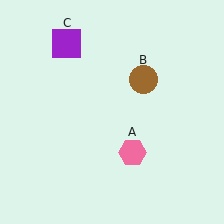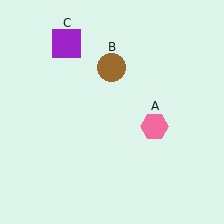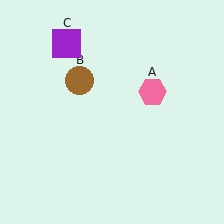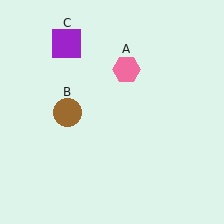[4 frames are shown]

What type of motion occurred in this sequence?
The pink hexagon (object A), brown circle (object B) rotated counterclockwise around the center of the scene.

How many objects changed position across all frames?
2 objects changed position: pink hexagon (object A), brown circle (object B).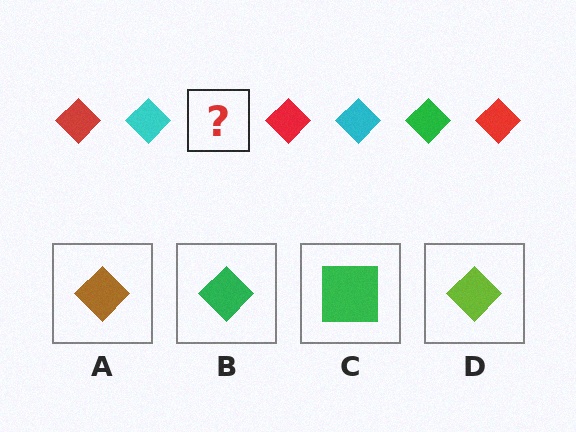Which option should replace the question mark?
Option B.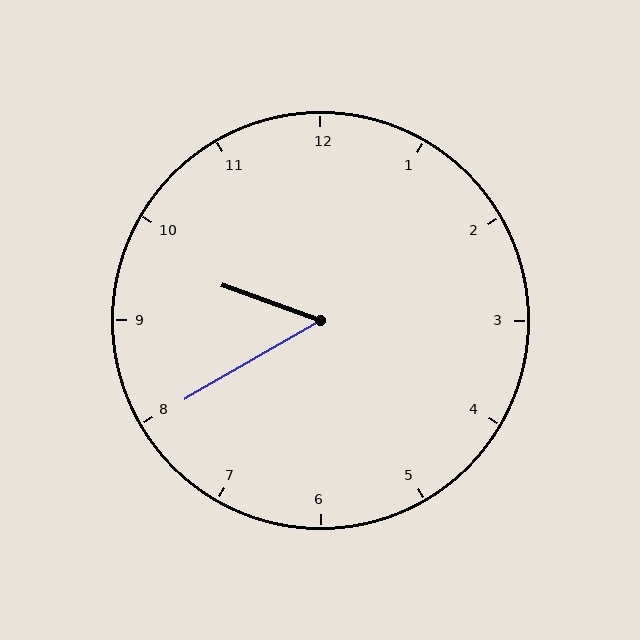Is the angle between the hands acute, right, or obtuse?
It is acute.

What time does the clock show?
9:40.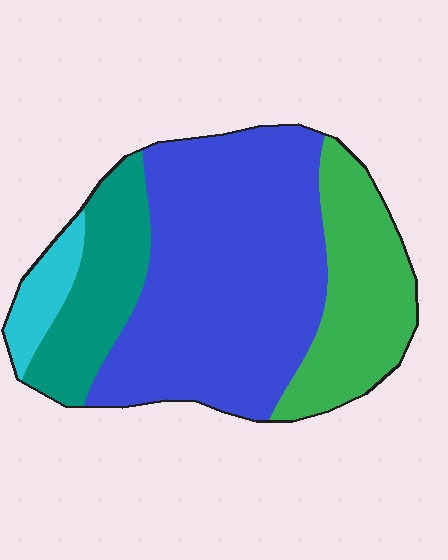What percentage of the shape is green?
Green takes up about one quarter (1/4) of the shape.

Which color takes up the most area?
Blue, at roughly 55%.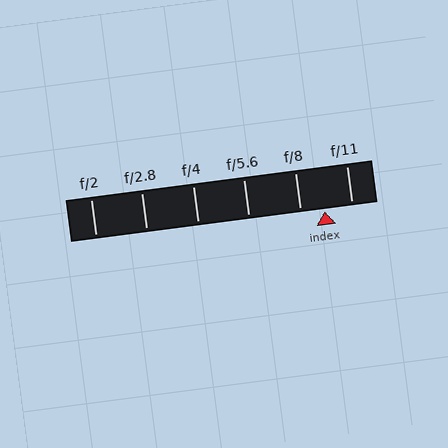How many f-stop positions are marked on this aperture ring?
There are 6 f-stop positions marked.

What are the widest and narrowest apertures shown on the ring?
The widest aperture shown is f/2 and the narrowest is f/11.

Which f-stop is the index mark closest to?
The index mark is closest to f/8.